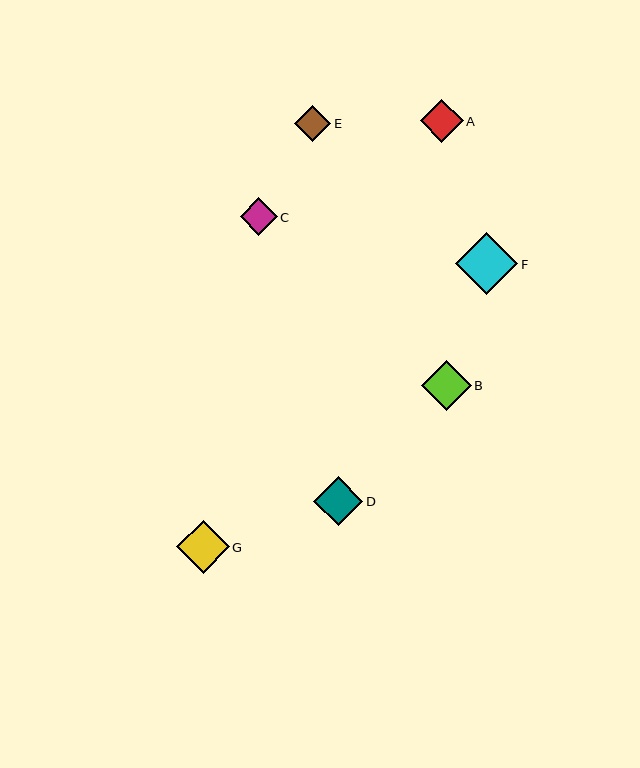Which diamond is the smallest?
Diamond E is the smallest with a size of approximately 37 pixels.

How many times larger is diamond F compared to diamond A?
Diamond F is approximately 1.4 times the size of diamond A.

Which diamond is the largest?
Diamond F is the largest with a size of approximately 62 pixels.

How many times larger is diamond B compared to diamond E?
Diamond B is approximately 1.4 times the size of diamond E.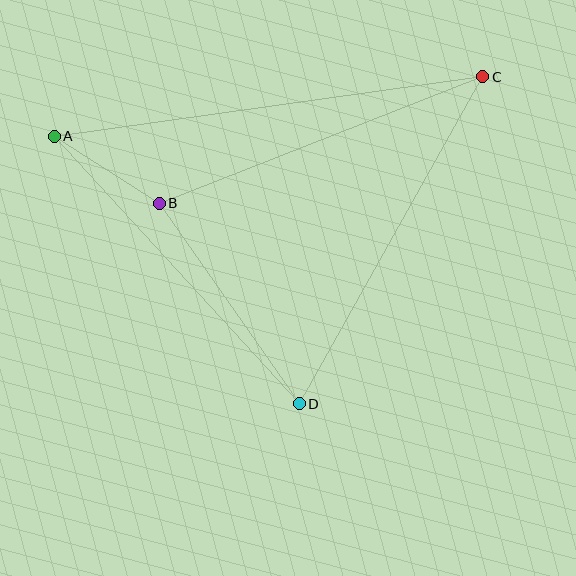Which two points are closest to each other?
Points A and B are closest to each other.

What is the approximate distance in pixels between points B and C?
The distance between B and C is approximately 347 pixels.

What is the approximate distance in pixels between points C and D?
The distance between C and D is approximately 375 pixels.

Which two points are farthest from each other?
Points A and C are farthest from each other.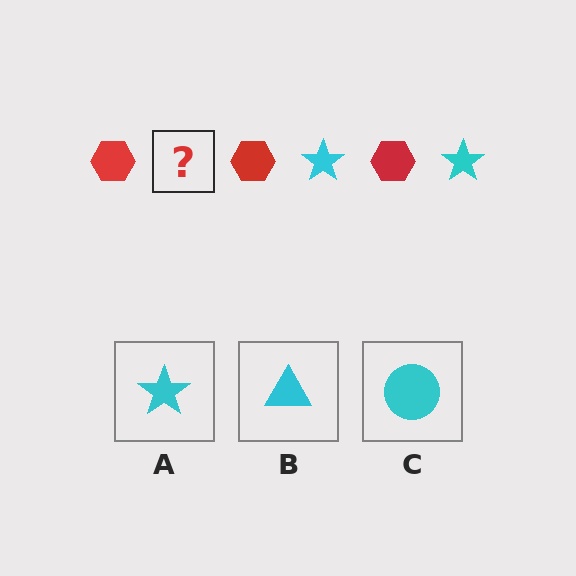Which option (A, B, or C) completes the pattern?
A.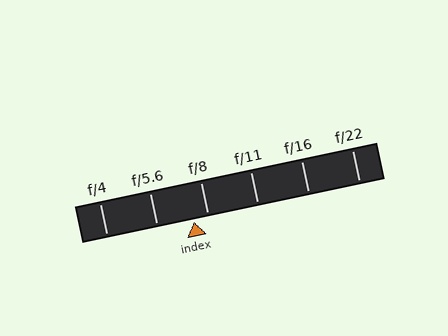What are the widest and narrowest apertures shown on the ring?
The widest aperture shown is f/4 and the narrowest is f/22.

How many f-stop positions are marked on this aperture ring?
There are 6 f-stop positions marked.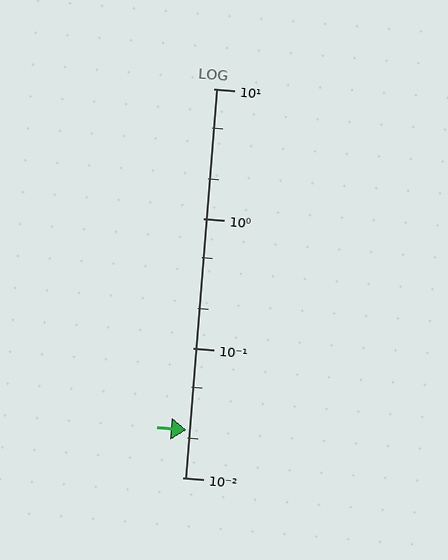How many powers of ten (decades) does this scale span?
The scale spans 3 decades, from 0.01 to 10.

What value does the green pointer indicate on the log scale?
The pointer indicates approximately 0.023.